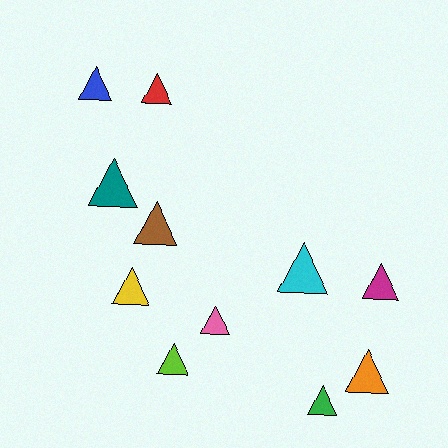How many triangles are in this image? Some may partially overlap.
There are 11 triangles.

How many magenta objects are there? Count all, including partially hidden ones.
There is 1 magenta object.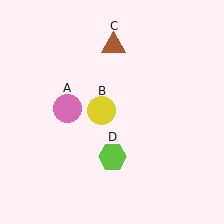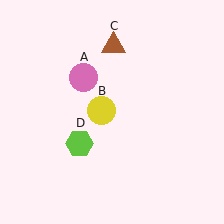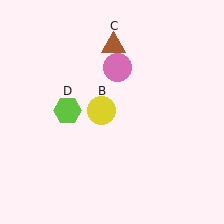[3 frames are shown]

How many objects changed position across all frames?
2 objects changed position: pink circle (object A), lime hexagon (object D).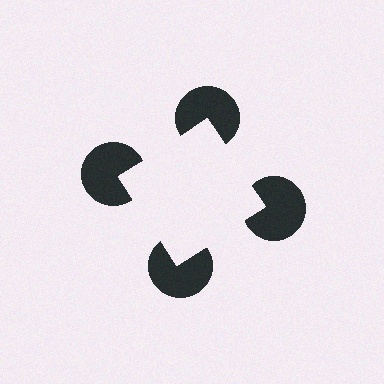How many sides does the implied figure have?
4 sides.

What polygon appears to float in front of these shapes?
An illusory square — its edges are inferred from the aligned wedge cuts in the pac-man discs, not physically drawn.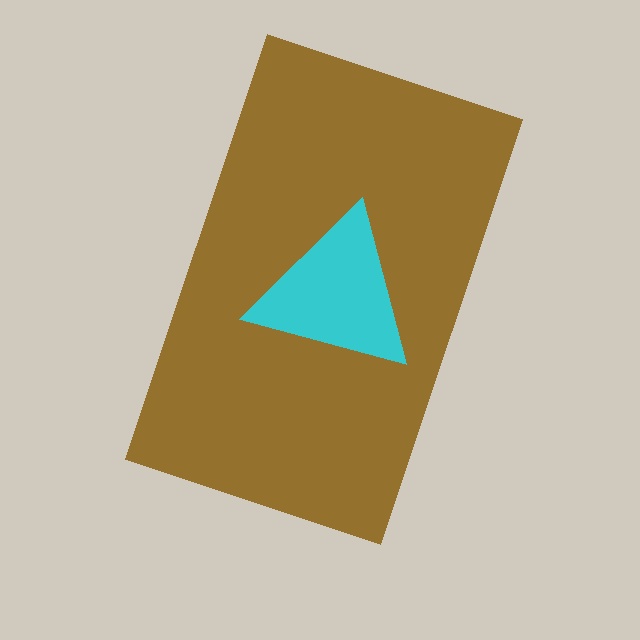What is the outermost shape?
The brown rectangle.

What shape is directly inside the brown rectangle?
The cyan triangle.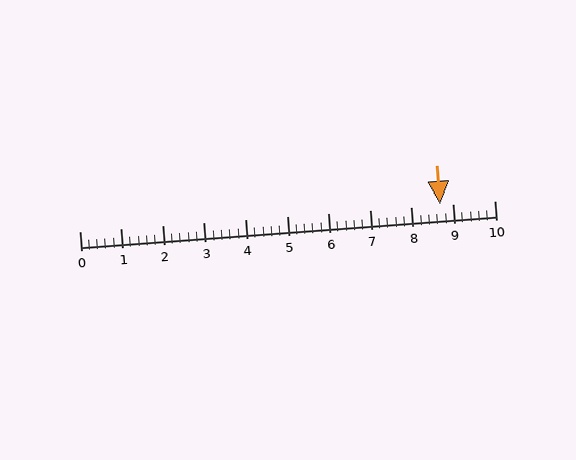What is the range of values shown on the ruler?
The ruler shows values from 0 to 10.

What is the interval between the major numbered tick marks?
The major tick marks are spaced 1 units apart.